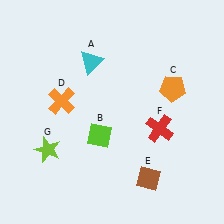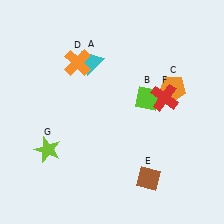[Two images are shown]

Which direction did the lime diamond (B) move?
The lime diamond (B) moved right.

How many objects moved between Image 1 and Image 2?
3 objects moved between the two images.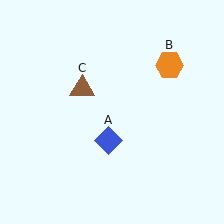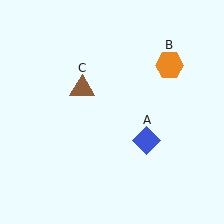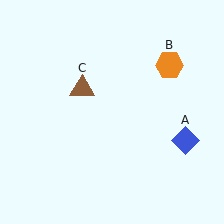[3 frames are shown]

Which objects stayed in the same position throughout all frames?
Orange hexagon (object B) and brown triangle (object C) remained stationary.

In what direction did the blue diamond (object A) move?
The blue diamond (object A) moved right.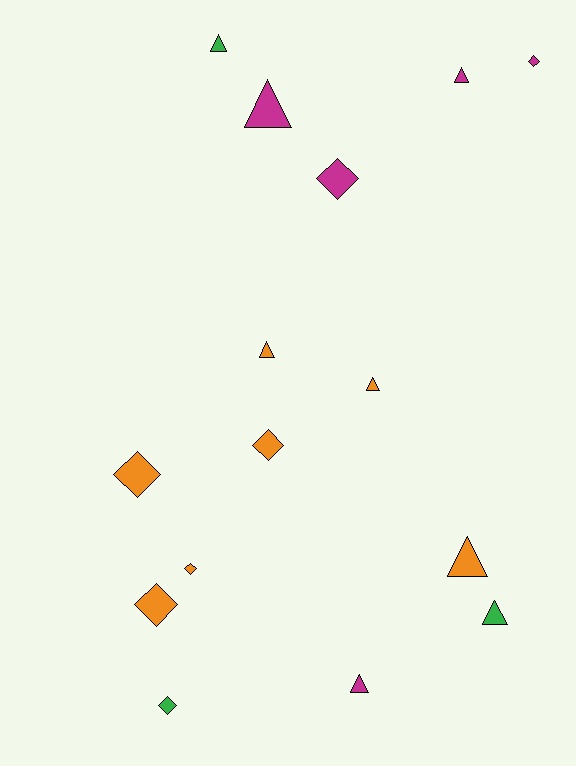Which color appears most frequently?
Orange, with 7 objects.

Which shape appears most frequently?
Triangle, with 8 objects.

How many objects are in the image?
There are 15 objects.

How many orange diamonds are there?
There are 4 orange diamonds.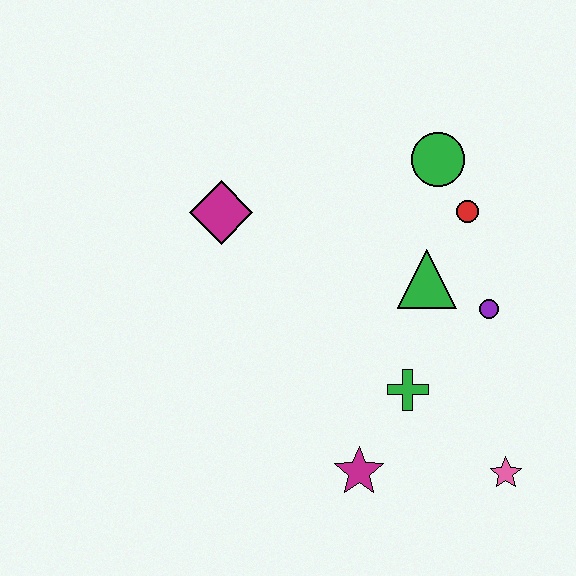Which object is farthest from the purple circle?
The magenta diamond is farthest from the purple circle.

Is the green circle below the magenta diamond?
No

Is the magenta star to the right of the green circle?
No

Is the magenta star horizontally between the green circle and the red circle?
No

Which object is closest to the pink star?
The green cross is closest to the pink star.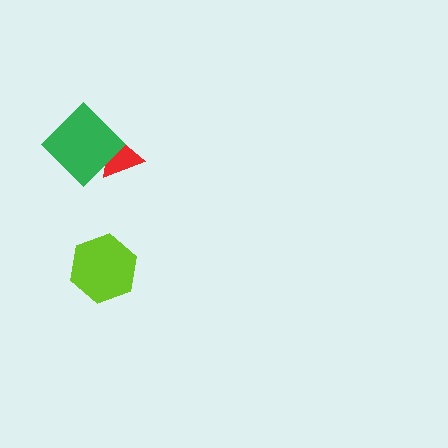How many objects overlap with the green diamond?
1 object overlaps with the green diamond.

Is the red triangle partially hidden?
Yes, it is partially covered by another shape.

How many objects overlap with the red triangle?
1 object overlaps with the red triangle.